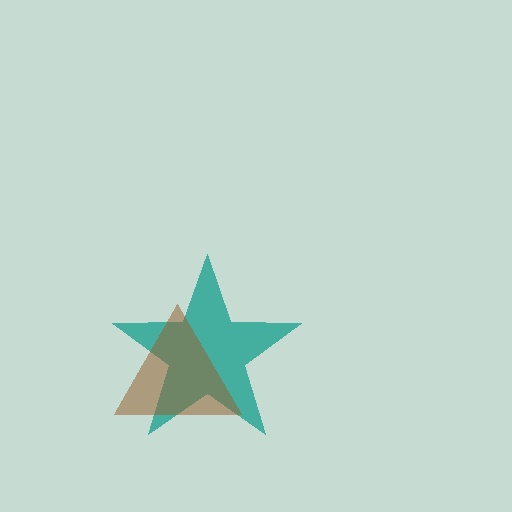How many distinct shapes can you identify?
There are 2 distinct shapes: a teal star, a brown triangle.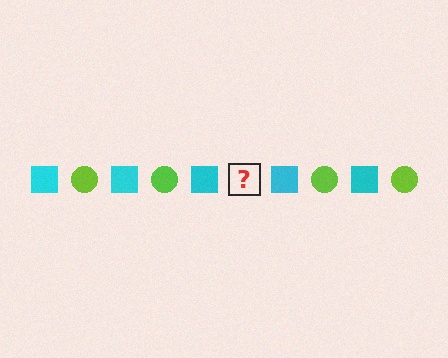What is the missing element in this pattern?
The missing element is a lime circle.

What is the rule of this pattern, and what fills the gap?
The rule is that the pattern alternates between cyan square and lime circle. The gap should be filled with a lime circle.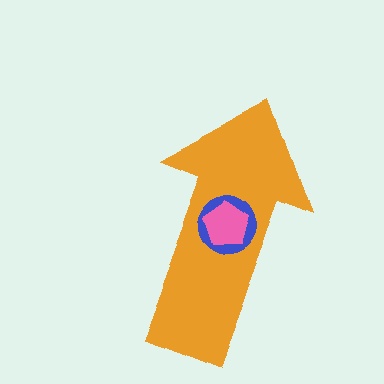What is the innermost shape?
The pink pentagon.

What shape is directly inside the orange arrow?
The blue circle.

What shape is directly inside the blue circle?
The pink pentagon.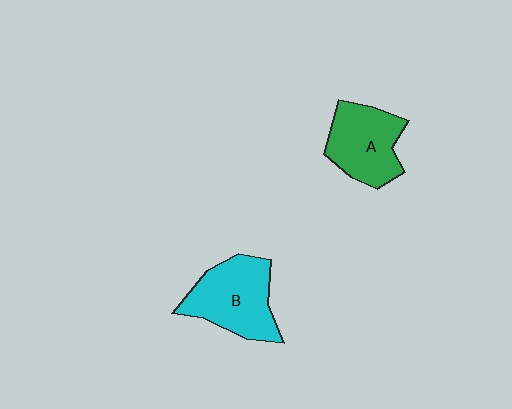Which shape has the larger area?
Shape B (cyan).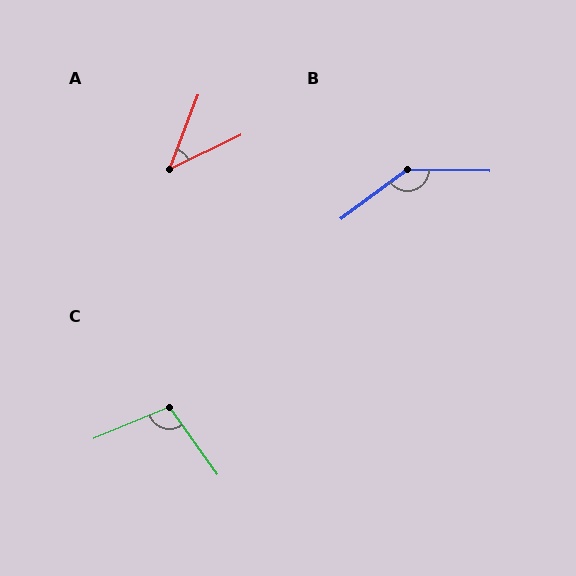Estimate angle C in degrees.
Approximately 103 degrees.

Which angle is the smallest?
A, at approximately 44 degrees.